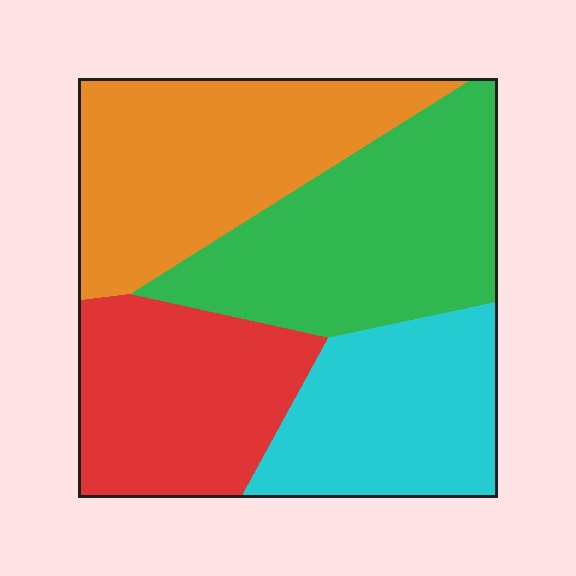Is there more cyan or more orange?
Orange.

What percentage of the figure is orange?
Orange takes up about one quarter (1/4) of the figure.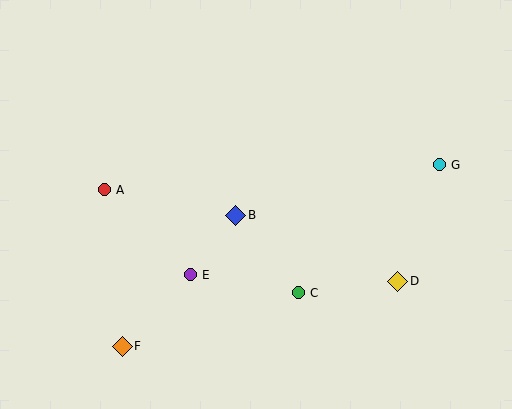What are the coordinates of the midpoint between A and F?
The midpoint between A and F is at (113, 268).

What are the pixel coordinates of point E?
Point E is at (190, 275).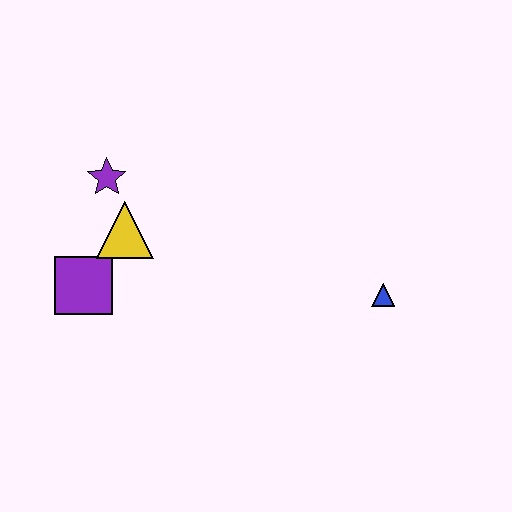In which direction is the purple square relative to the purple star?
The purple square is below the purple star.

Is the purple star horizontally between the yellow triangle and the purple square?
Yes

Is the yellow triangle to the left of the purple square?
No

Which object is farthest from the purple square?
The blue triangle is farthest from the purple square.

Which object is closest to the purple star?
The yellow triangle is closest to the purple star.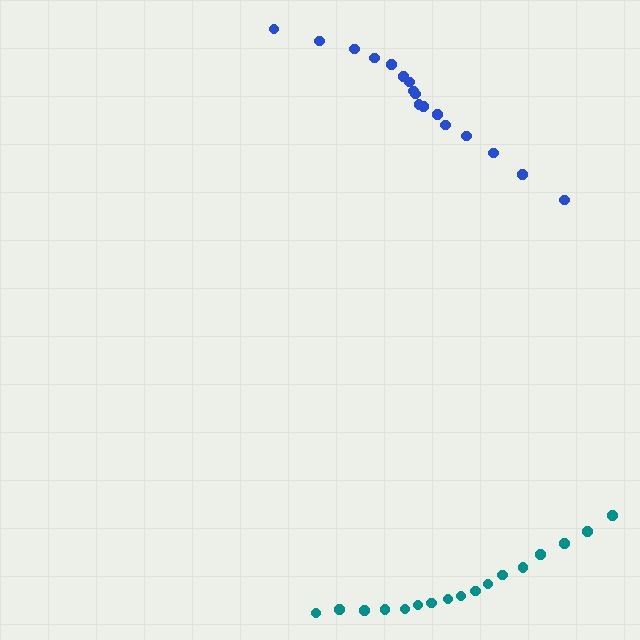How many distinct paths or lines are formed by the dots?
There are 2 distinct paths.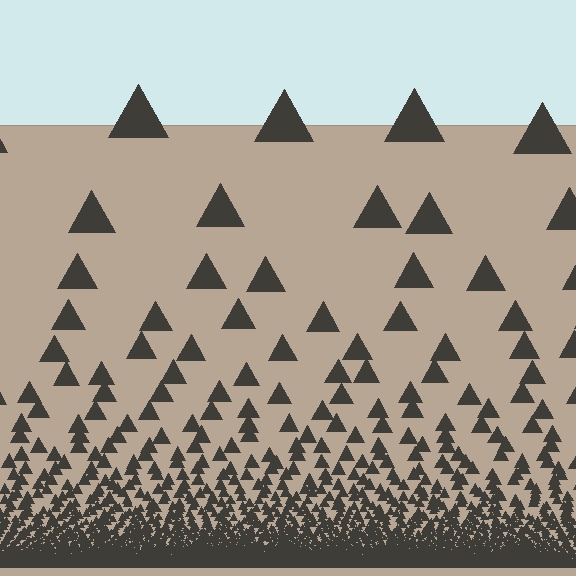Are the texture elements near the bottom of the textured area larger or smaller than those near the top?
Smaller. The gradient is inverted — elements near the bottom are smaller and denser.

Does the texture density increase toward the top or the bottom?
Density increases toward the bottom.